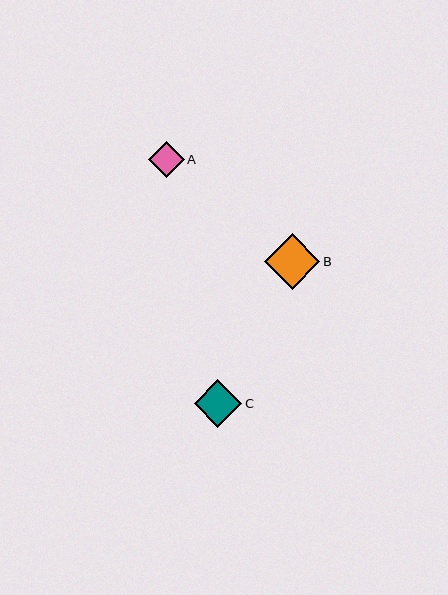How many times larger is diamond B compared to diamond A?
Diamond B is approximately 1.6 times the size of diamond A.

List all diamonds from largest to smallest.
From largest to smallest: B, C, A.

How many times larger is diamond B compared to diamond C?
Diamond B is approximately 1.2 times the size of diamond C.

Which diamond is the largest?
Diamond B is the largest with a size of approximately 56 pixels.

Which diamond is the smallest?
Diamond A is the smallest with a size of approximately 36 pixels.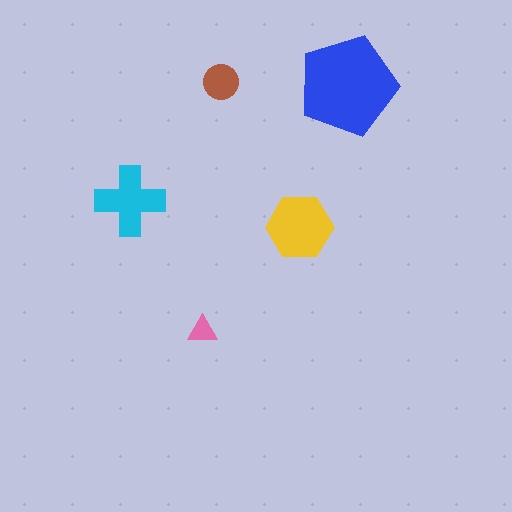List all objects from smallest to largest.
The pink triangle, the brown circle, the cyan cross, the yellow hexagon, the blue pentagon.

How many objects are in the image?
There are 5 objects in the image.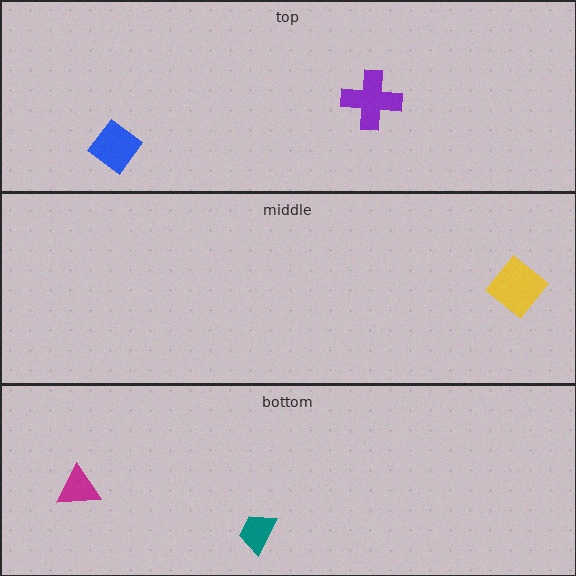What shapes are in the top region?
The purple cross, the blue diamond.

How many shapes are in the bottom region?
2.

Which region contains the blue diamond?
The top region.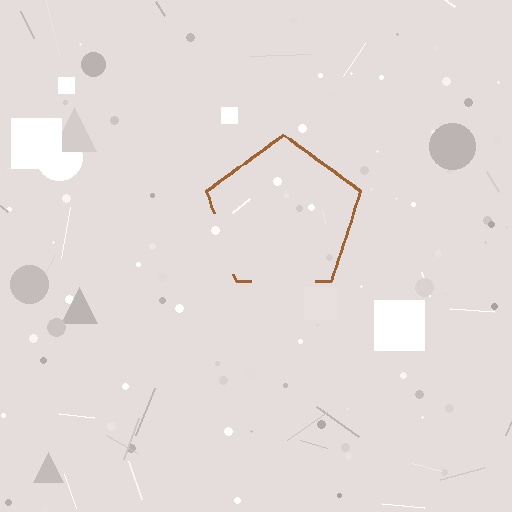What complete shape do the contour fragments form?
The contour fragments form a pentagon.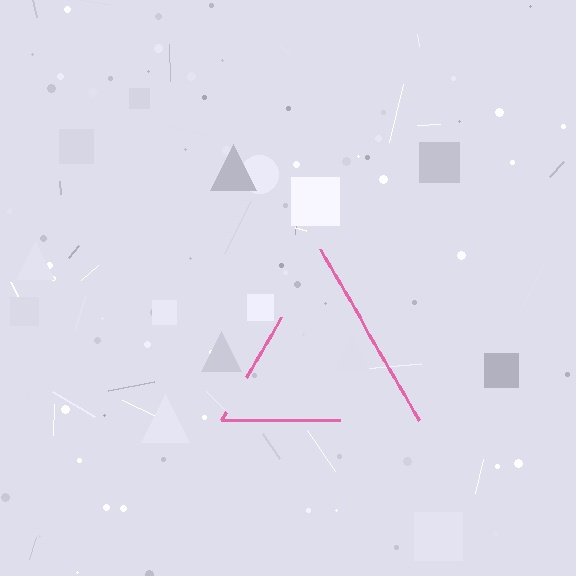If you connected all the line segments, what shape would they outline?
They would outline a triangle.